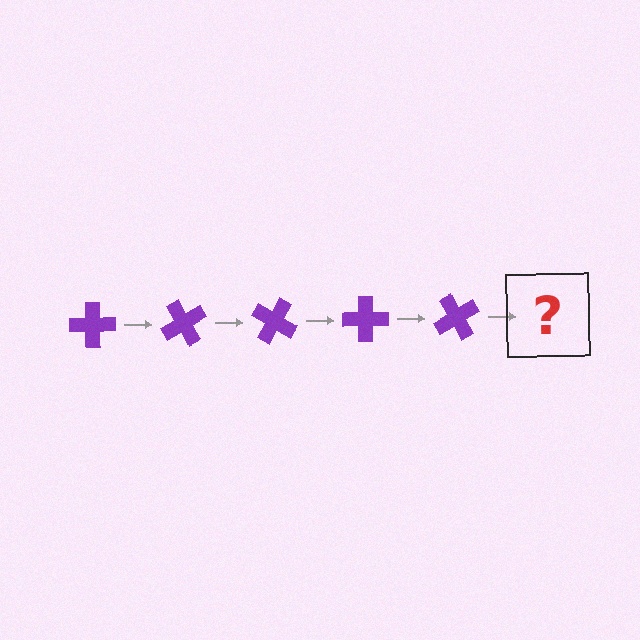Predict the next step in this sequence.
The next step is a purple cross rotated 300 degrees.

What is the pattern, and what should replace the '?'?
The pattern is that the cross rotates 60 degrees each step. The '?' should be a purple cross rotated 300 degrees.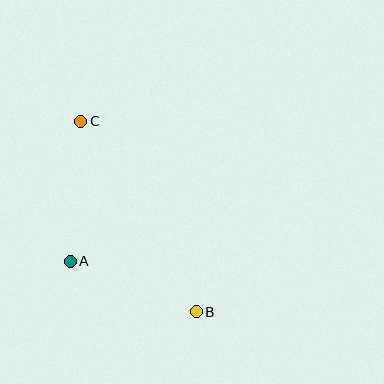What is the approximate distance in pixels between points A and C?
The distance between A and C is approximately 140 pixels.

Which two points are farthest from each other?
Points B and C are farthest from each other.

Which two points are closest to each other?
Points A and B are closest to each other.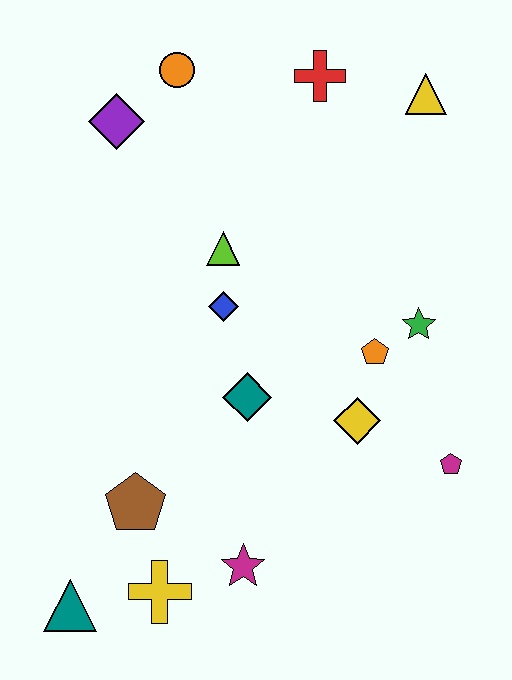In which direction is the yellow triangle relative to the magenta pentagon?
The yellow triangle is above the magenta pentagon.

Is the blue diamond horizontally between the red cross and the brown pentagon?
Yes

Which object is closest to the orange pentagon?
The green star is closest to the orange pentagon.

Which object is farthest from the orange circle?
The teal triangle is farthest from the orange circle.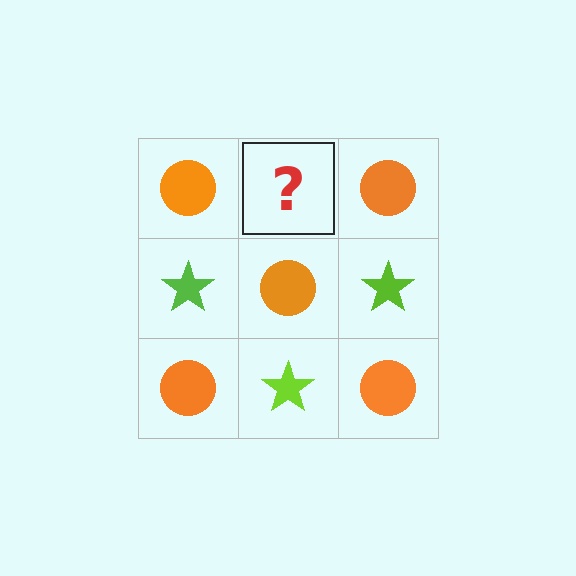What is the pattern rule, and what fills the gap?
The rule is that it alternates orange circle and lime star in a checkerboard pattern. The gap should be filled with a lime star.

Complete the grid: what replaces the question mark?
The question mark should be replaced with a lime star.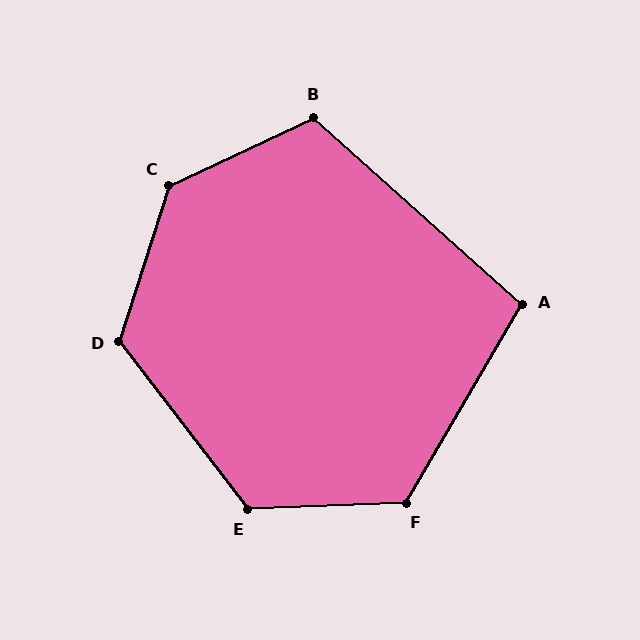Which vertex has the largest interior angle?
C, at approximately 133 degrees.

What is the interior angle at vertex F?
Approximately 122 degrees (obtuse).